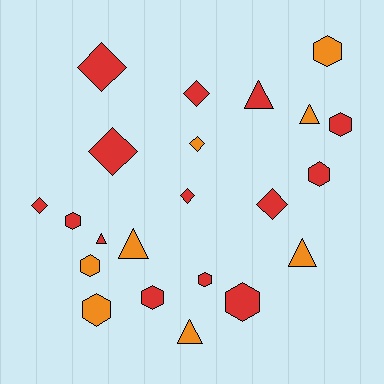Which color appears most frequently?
Red, with 14 objects.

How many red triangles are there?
There are 2 red triangles.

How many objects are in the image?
There are 22 objects.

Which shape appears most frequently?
Hexagon, with 9 objects.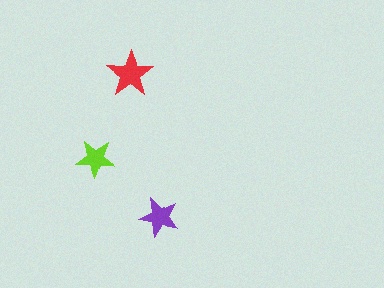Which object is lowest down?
The purple star is bottommost.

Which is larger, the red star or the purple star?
The red one.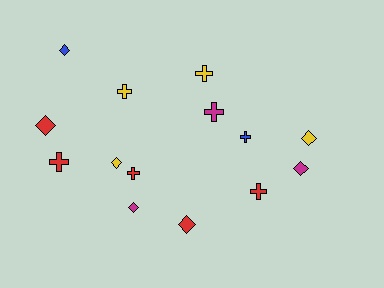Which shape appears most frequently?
Cross, with 7 objects.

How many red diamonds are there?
There are 2 red diamonds.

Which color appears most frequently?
Red, with 5 objects.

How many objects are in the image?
There are 14 objects.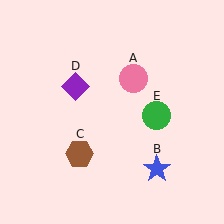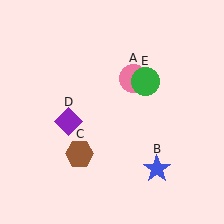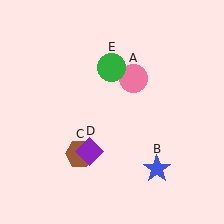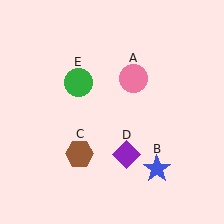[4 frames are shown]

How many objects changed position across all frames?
2 objects changed position: purple diamond (object D), green circle (object E).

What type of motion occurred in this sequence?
The purple diamond (object D), green circle (object E) rotated counterclockwise around the center of the scene.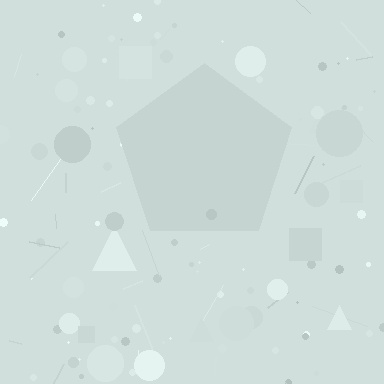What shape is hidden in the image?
A pentagon is hidden in the image.